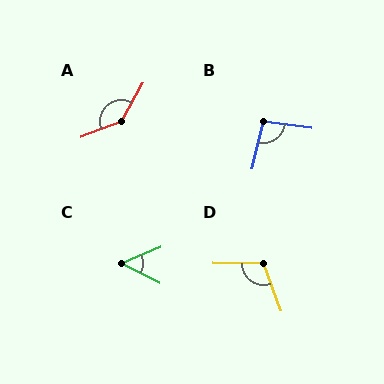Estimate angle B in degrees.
Approximately 96 degrees.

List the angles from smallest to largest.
C (49°), B (96°), D (110°), A (140°).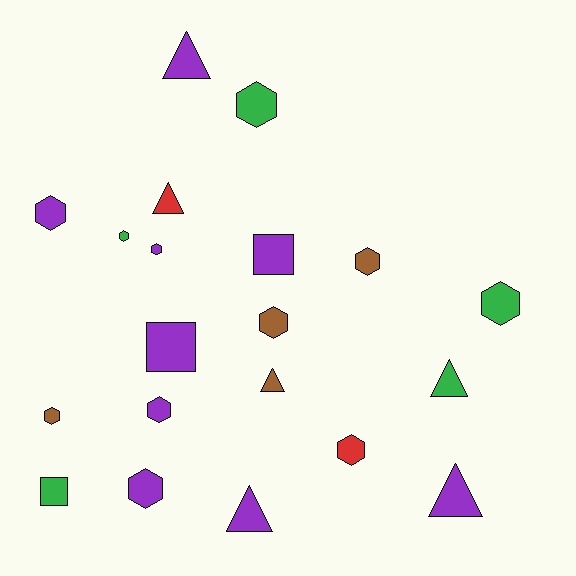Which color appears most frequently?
Purple, with 9 objects.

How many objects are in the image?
There are 20 objects.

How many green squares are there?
There is 1 green square.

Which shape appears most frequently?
Hexagon, with 11 objects.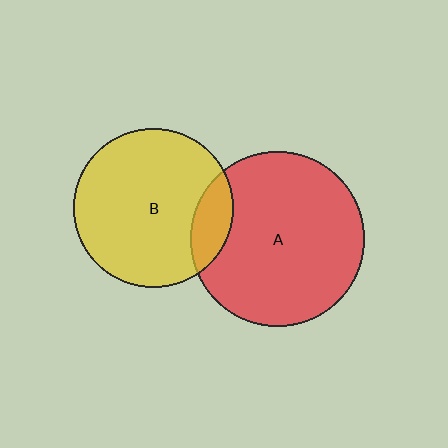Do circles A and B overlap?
Yes.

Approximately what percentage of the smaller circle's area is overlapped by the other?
Approximately 15%.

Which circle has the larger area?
Circle A (red).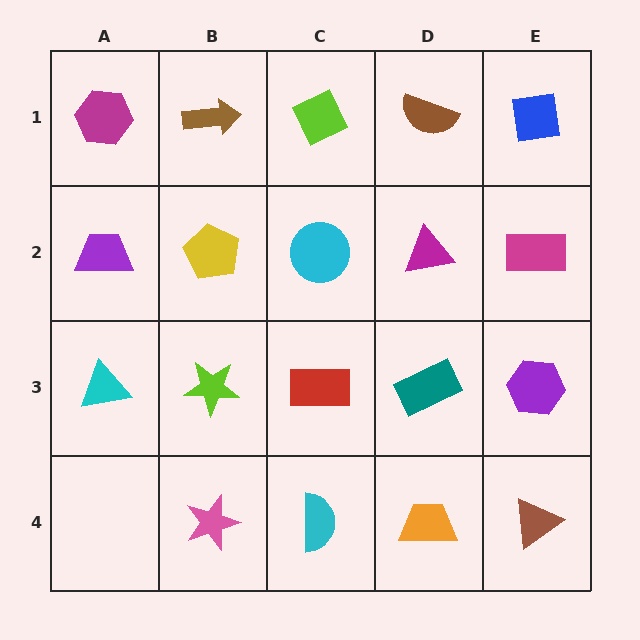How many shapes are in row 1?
5 shapes.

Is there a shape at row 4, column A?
No, that cell is empty.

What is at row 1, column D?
A brown semicircle.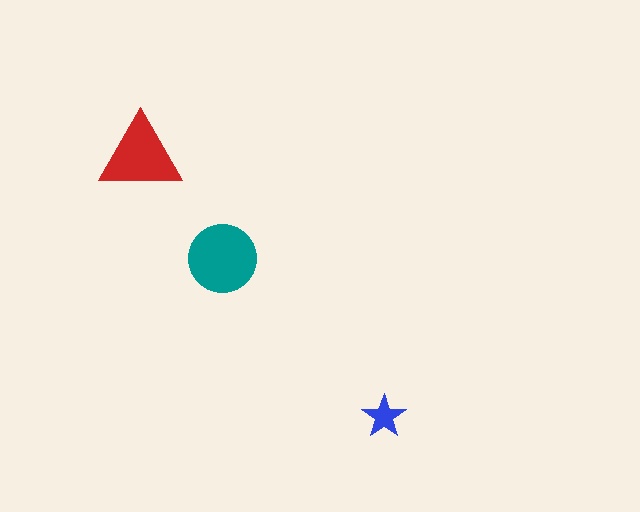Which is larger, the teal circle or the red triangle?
The teal circle.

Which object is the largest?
The teal circle.